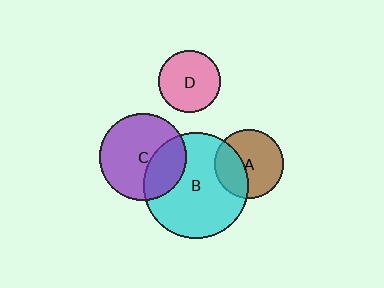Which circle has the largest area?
Circle B (cyan).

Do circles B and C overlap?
Yes.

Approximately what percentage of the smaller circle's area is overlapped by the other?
Approximately 30%.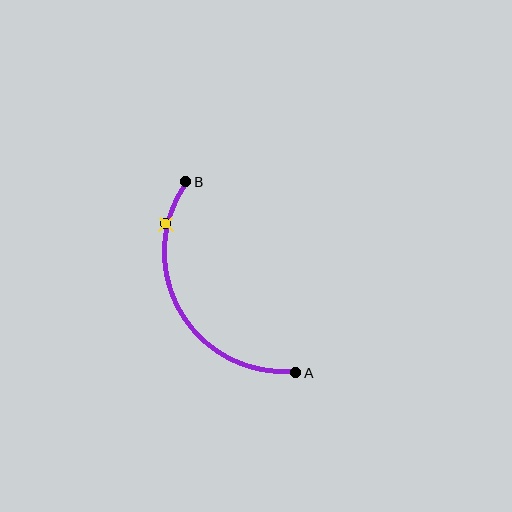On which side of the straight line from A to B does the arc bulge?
The arc bulges to the left of the straight line connecting A and B.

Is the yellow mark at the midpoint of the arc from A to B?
No. The yellow mark lies on the arc but is closer to endpoint B. The arc midpoint would be at the point on the curve equidistant along the arc from both A and B.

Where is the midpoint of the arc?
The arc midpoint is the point on the curve farthest from the straight line joining A and B. It sits to the left of that line.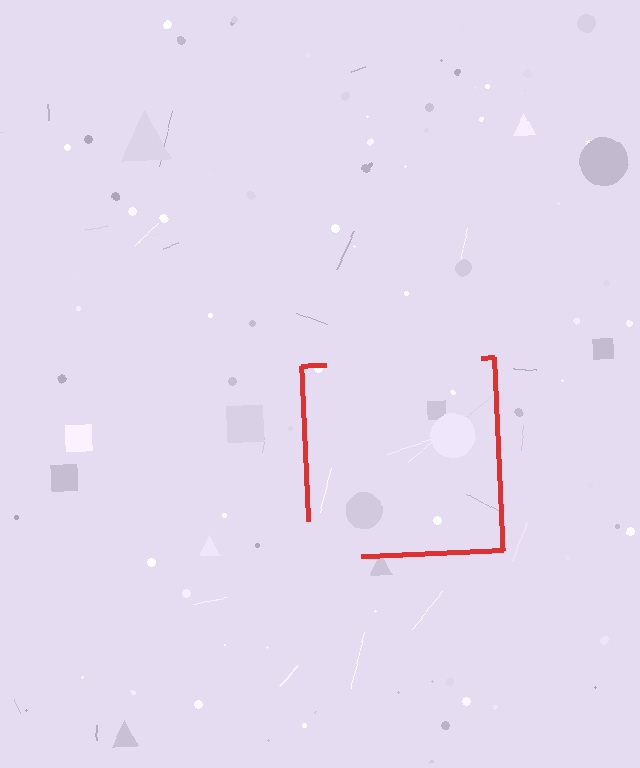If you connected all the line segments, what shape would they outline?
They would outline a square.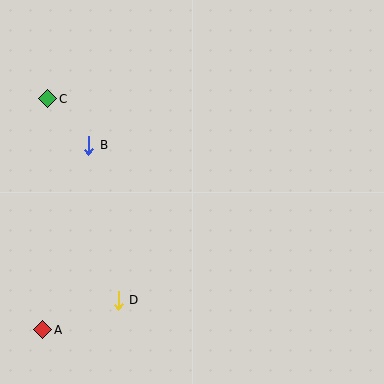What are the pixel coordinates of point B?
Point B is at (88, 145).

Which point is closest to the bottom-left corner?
Point A is closest to the bottom-left corner.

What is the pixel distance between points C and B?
The distance between C and B is 62 pixels.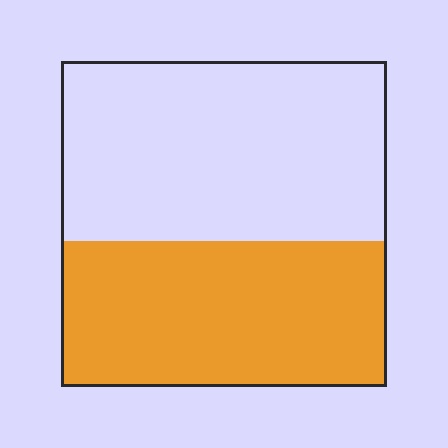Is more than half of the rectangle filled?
No.